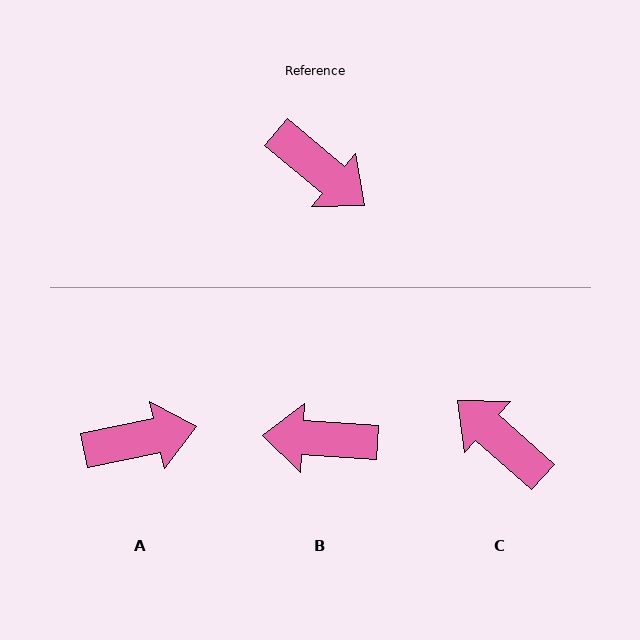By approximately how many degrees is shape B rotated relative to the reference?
Approximately 144 degrees clockwise.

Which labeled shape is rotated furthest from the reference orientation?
C, about 178 degrees away.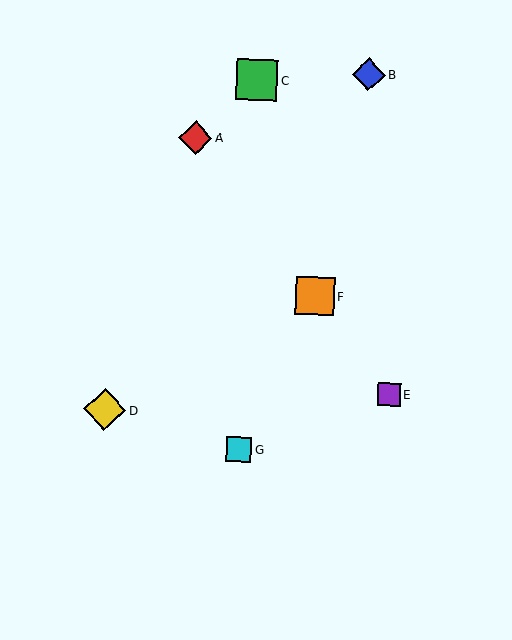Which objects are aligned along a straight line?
Objects A, E, F are aligned along a straight line.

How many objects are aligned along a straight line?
3 objects (A, E, F) are aligned along a straight line.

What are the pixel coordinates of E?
Object E is at (389, 394).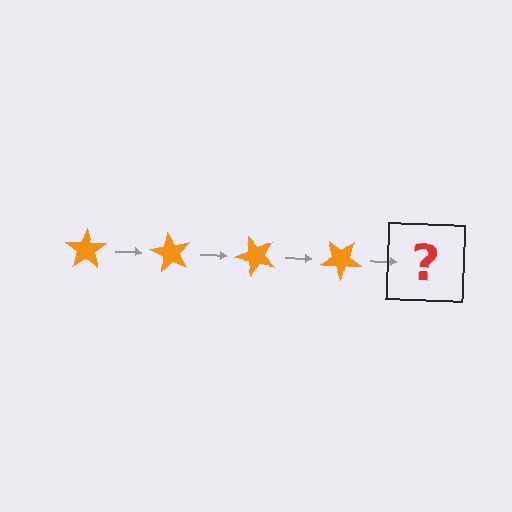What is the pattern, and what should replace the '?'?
The pattern is that the star rotates 60 degrees each step. The '?' should be an orange star rotated 240 degrees.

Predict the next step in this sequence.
The next step is an orange star rotated 240 degrees.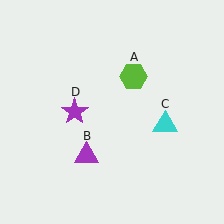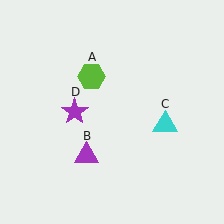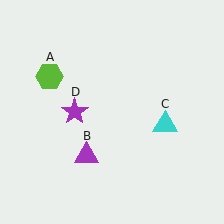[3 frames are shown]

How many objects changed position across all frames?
1 object changed position: lime hexagon (object A).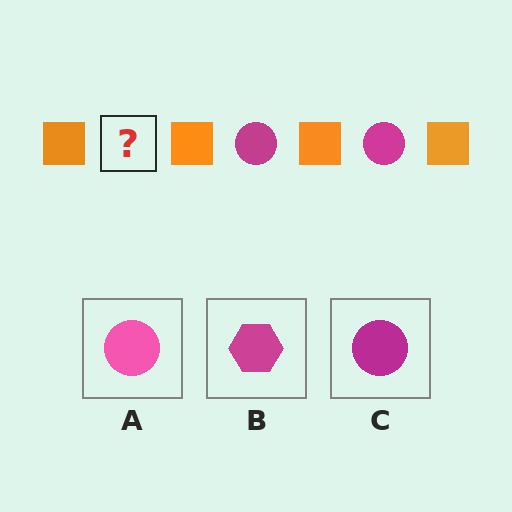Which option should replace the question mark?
Option C.